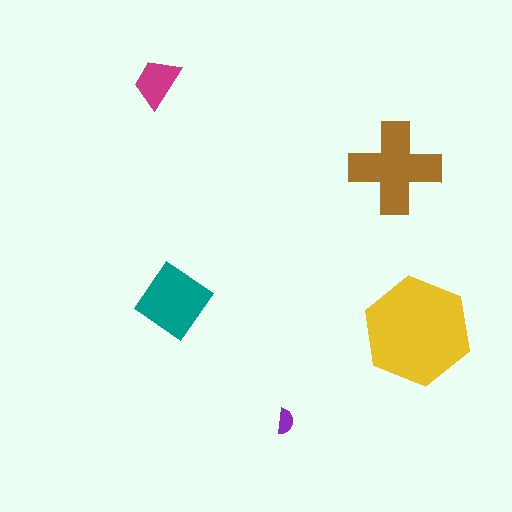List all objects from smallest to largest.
The purple semicircle, the magenta trapezoid, the teal diamond, the brown cross, the yellow hexagon.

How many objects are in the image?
There are 5 objects in the image.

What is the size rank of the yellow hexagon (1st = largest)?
1st.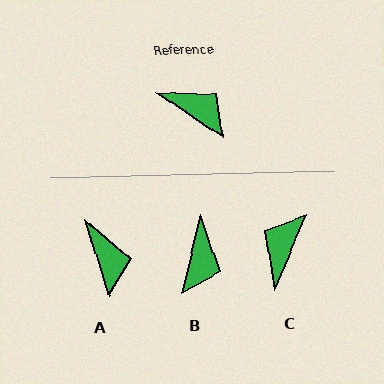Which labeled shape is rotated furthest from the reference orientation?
C, about 102 degrees away.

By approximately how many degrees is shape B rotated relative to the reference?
Approximately 69 degrees clockwise.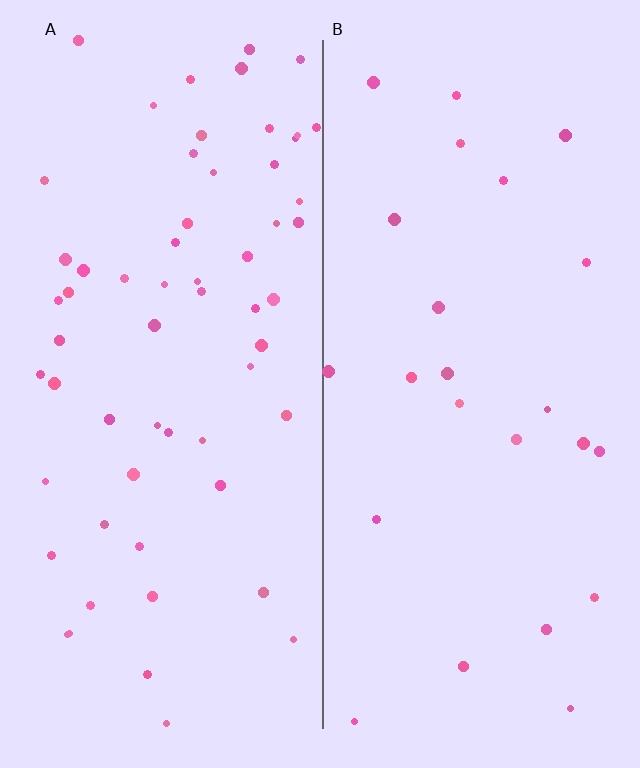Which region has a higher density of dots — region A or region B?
A (the left).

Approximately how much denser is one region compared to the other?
Approximately 2.5× — region A over region B.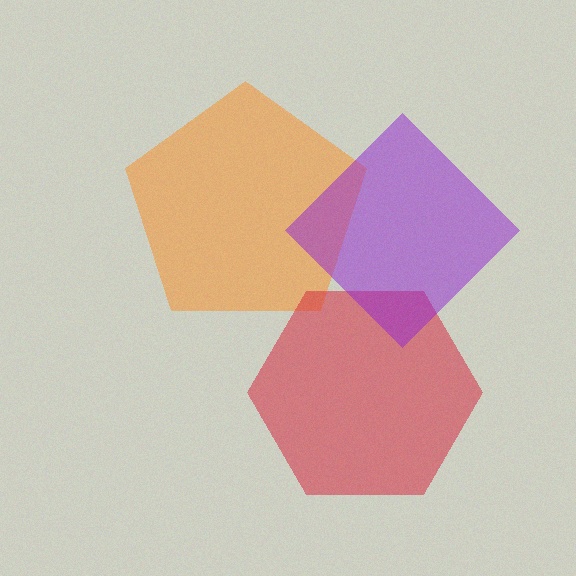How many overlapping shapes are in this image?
There are 3 overlapping shapes in the image.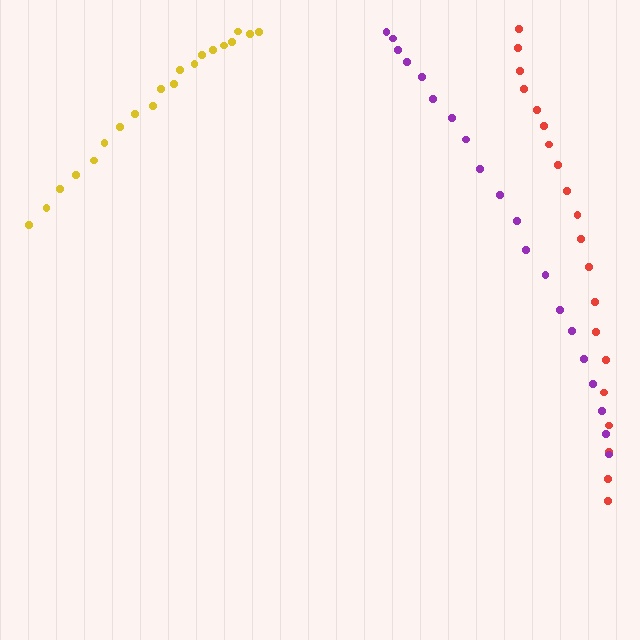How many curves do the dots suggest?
There are 3 distinct paths.